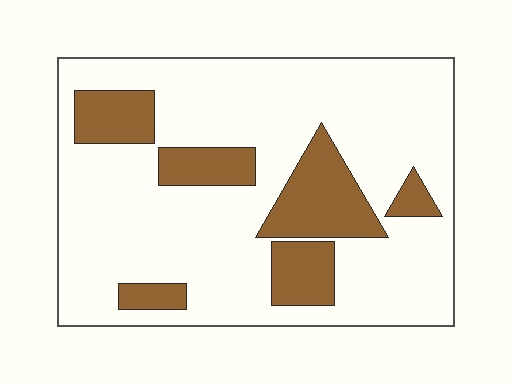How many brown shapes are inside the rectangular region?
6.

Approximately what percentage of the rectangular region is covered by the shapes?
Approximately 20%.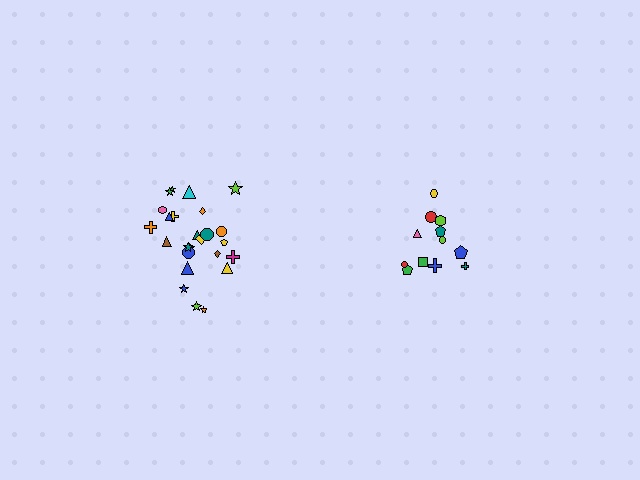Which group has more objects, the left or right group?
The left group.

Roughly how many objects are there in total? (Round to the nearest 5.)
Roughly 35 objects in total.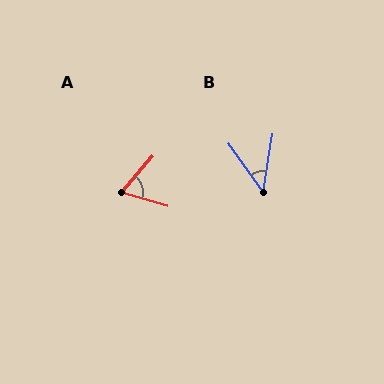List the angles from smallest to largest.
B (44°), A (66°).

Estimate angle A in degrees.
Approximately 66 degrees.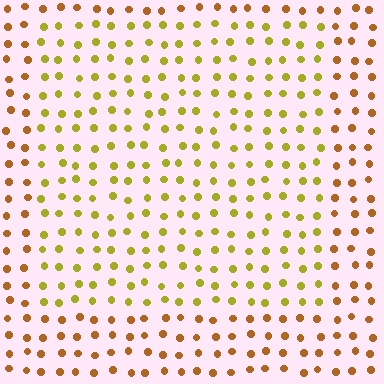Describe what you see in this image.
The image is filled with small brown elements in a uniform arrangement. A rectangle-shaped region is visible where the elements are tinted to a slightly different hue, forming a subtle color boundary.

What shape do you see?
I see a rectangle.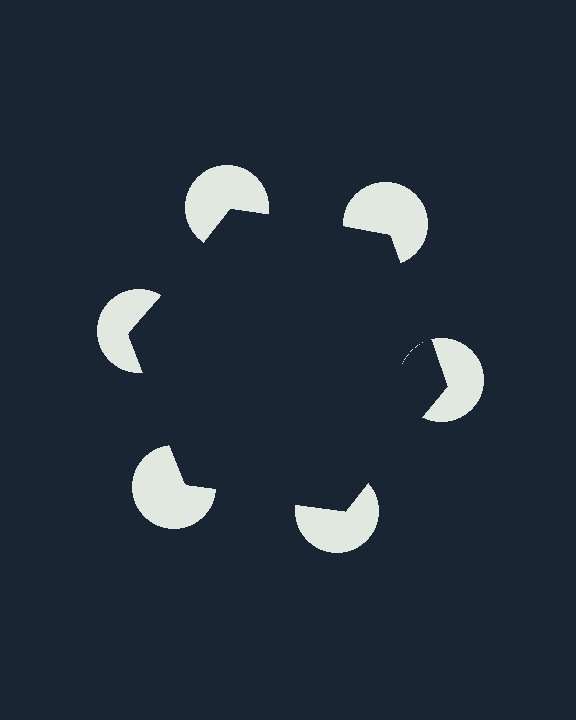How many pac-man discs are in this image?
There are 6 — one at each vertex of the illusory hexagon.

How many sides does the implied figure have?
6 sides.